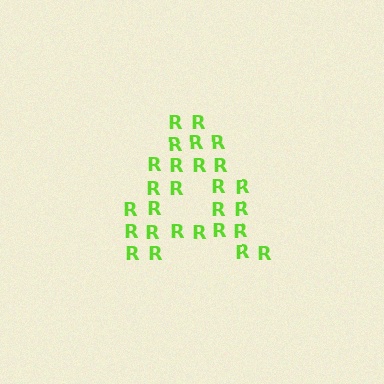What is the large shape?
The large shape is the letter A.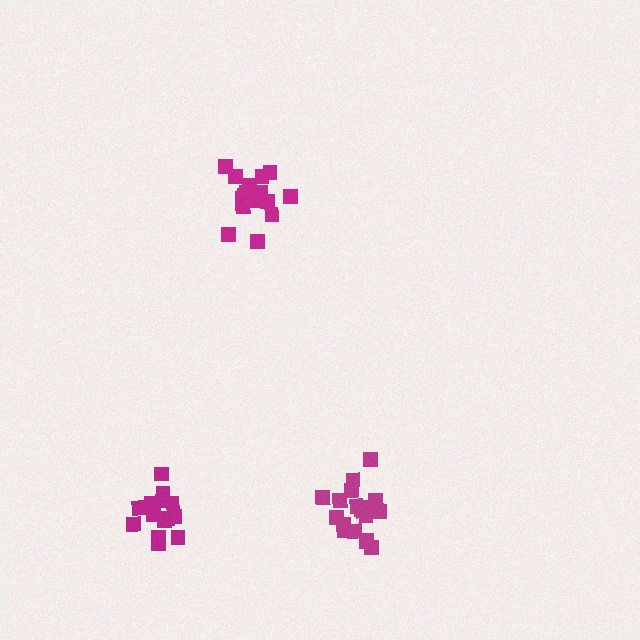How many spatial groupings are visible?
There are 3 spatial groupings.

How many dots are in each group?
Group 1: 17 dots, Group 2: 19 dots, Group 3: 15 dots (51 total).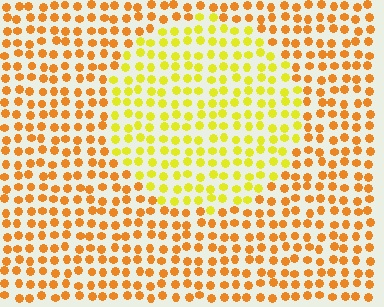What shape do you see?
I see a circle.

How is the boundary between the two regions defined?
The boundary is defined purely by a slight shift in hue (about 33 degrees). Spacing, size, and orientation are identical on both sides.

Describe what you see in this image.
The image is filled with small orange elements in a uniform arrangement. A circle-shaped region is visible where the elements are tinted to a slightly different hue, forming a subtle color boundary.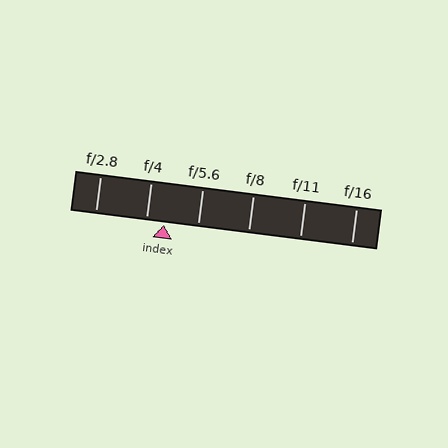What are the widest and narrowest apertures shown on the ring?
The widest aperture shown is f/2.8 and the narrowest is f/16.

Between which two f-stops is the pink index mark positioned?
The index mark is between f/4 and f/5.6.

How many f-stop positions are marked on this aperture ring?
There are 6 f-stop positions marked.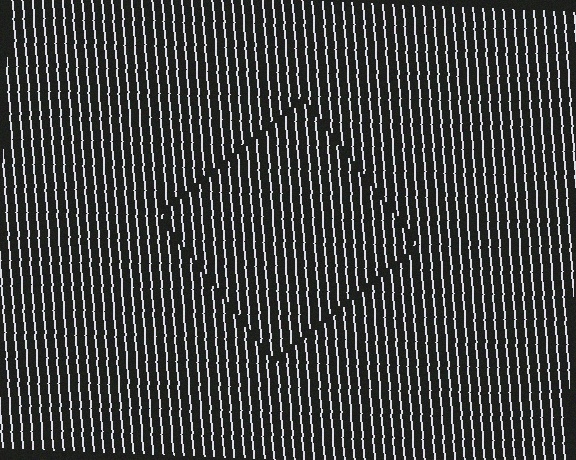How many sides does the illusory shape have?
4 sides — the line-ends trace a square.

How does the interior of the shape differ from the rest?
The interior of the shape contains the same grating, shifted by half a period — the contour is defined by the phase discontinuity where line-ends from the inner and outer gratings abut.